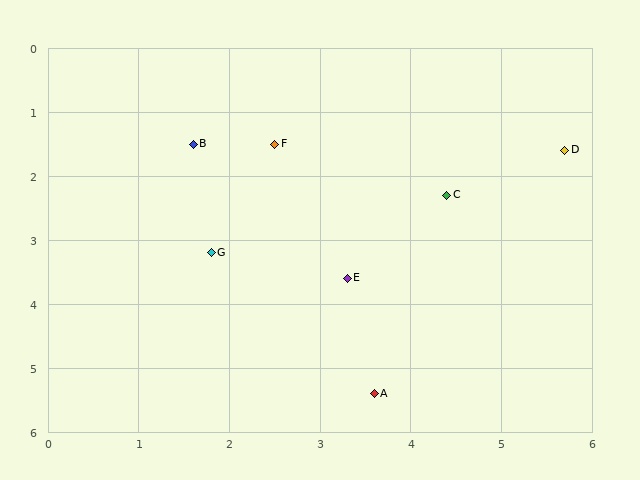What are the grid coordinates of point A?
Point A is at approximately (3.6, 5.4).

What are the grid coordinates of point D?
Point D is at approximately (5.7, 1.6).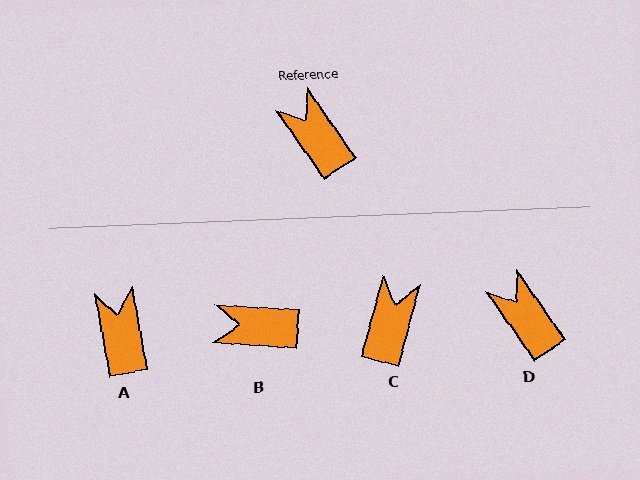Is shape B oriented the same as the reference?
No, it is off by about 51 degrees.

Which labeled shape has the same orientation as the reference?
D.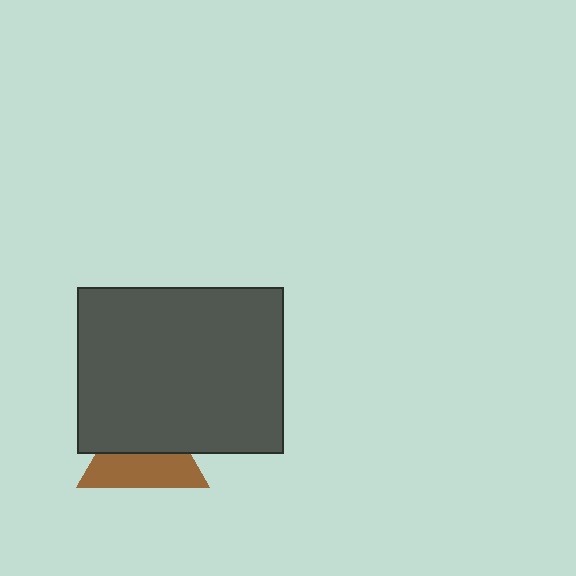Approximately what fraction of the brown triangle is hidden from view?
Roughly 50% of the brown triangle is hidden behind the dark gray rectangle.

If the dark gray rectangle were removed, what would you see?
You would see the complete brown triangle.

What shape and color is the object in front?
The object in front is a dark gray rectangle.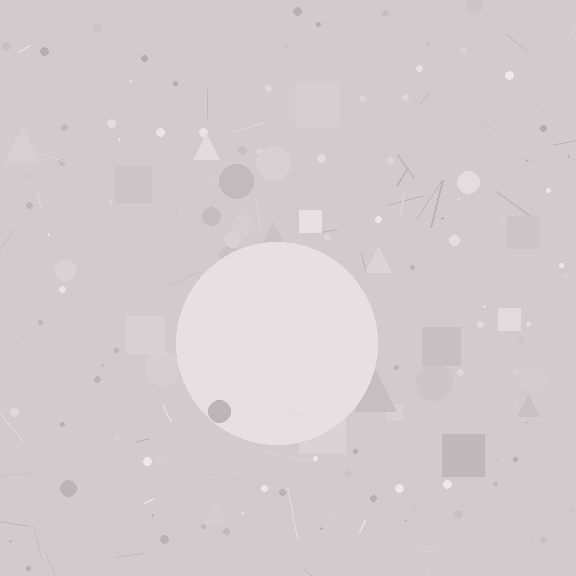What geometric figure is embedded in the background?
A circle is embedded in the background.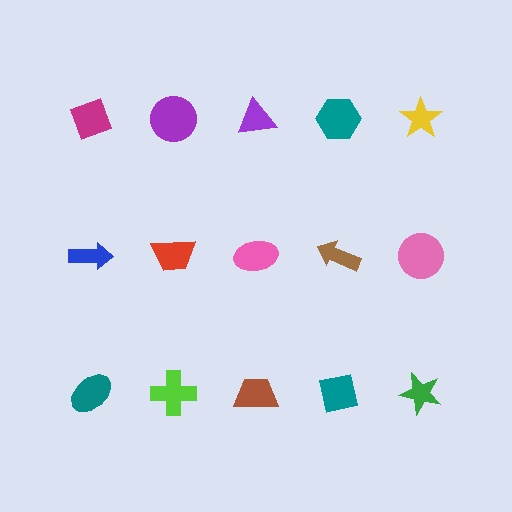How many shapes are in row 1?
5 shapes.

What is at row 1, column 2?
A purple circle.